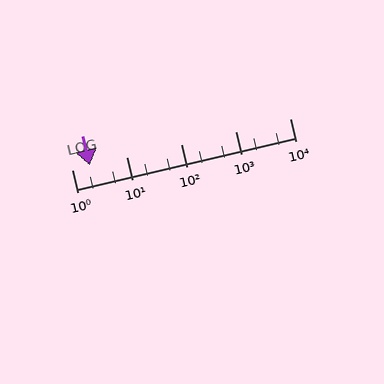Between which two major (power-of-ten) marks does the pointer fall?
The pointer is between 1 and 10.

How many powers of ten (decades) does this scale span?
The scale spans 4 decades, from 1 to 10000.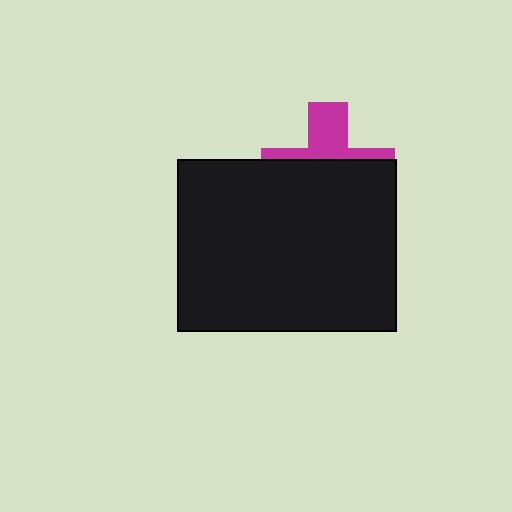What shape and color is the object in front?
The object in front is a black rectangle.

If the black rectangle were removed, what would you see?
You would see the complete magenta cross.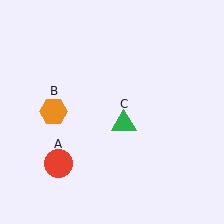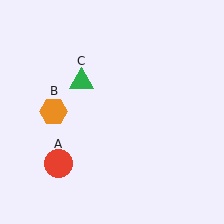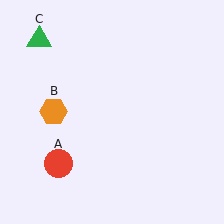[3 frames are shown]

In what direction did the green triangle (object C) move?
The green triangle (object C) moved up and to the left.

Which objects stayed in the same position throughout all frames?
Red circle (object A) and orange hexagon (object B) remained stationary.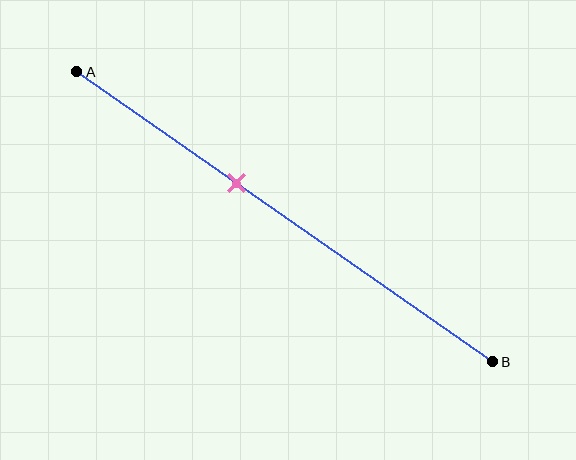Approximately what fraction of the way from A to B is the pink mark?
The pink mark is approximately 40% of the way from A to B.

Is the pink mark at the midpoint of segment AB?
No, the mark is at about 40% from A, not at the 50% midpoint.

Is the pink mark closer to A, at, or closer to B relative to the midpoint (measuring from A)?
The pink mark is closer to point A than the midpoint of segment AB.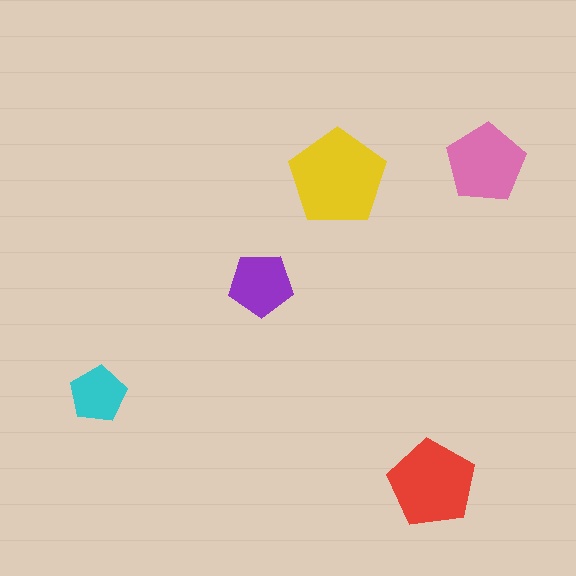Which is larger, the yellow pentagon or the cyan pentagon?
The yellow one.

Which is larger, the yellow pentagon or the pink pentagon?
The yellow one.